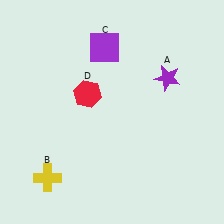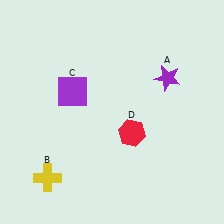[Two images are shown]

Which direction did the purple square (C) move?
The purple square (C) moved down.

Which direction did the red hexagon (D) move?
The red hexagon (D) moved right.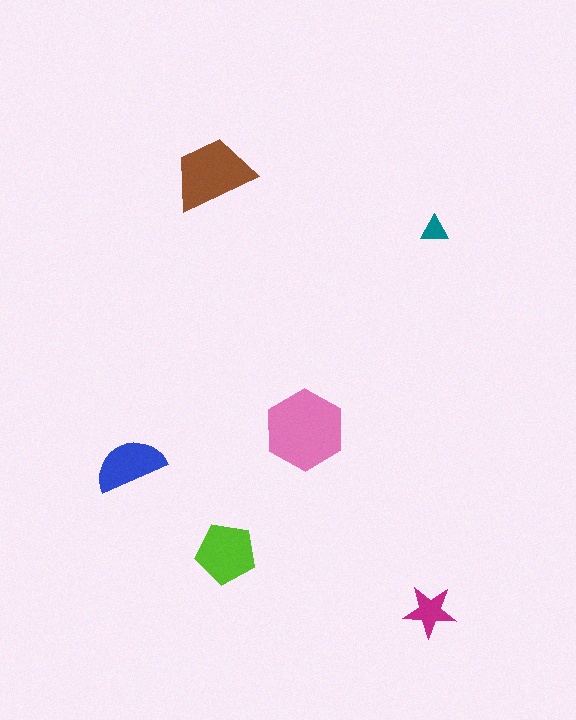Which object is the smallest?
The teal triangle.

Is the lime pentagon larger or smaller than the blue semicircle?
Larger.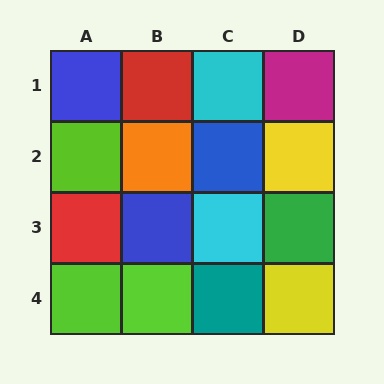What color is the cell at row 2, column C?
Blue.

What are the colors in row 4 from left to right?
Lime, lime, teal, yellow.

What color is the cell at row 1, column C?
Cyan.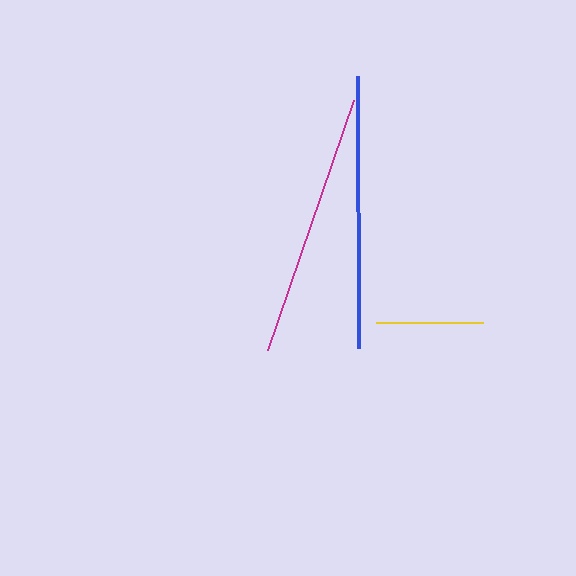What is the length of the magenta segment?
The magenta segment is approximately 264 pixels long.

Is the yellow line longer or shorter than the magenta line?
The magenta line is longer than the yellow line.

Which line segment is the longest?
The blue line is the longest at approximately 272 pixels.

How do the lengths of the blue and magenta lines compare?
The blue and magenta lines are approximately the same length.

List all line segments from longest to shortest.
From longest to shortest: blue, magenta, yellow.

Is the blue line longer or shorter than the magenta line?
The blue line is longer than the magenta line.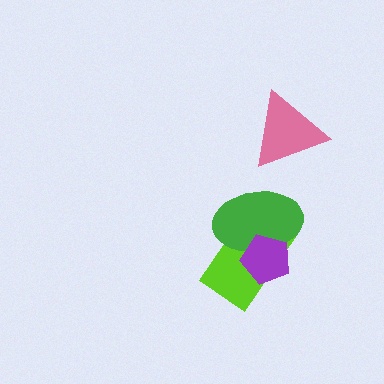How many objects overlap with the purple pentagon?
2 objects overlap with the purple pentagon.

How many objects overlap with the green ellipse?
2 objects overlap with the green ellipse.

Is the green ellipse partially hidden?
Yes, it is partially covered by another shape.